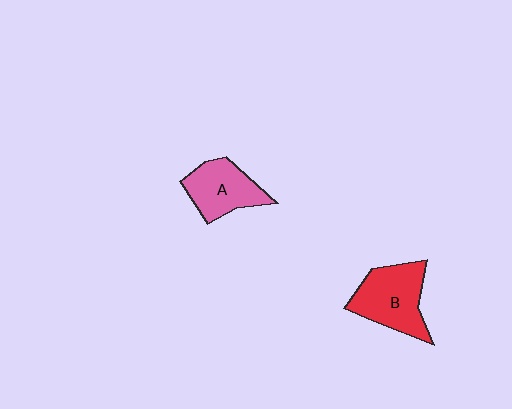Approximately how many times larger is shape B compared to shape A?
Approximately 1.2 times.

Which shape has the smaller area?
Shape A (pink).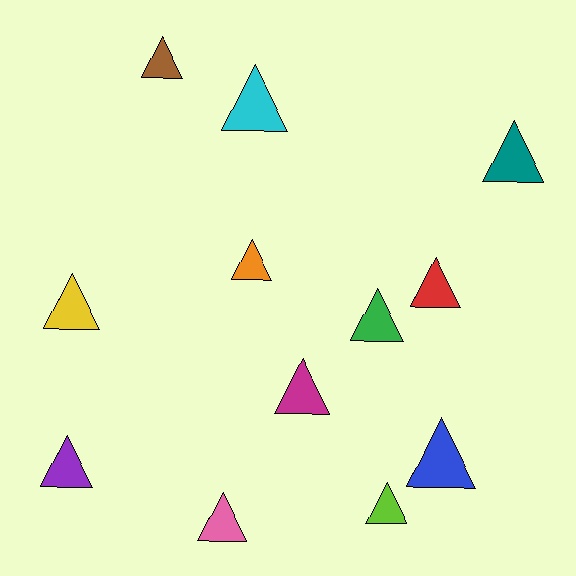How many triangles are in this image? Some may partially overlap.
There are 12 triangles.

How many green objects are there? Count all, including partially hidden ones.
There is 1 green object.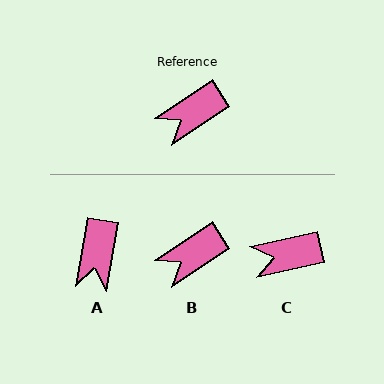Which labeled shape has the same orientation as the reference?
B.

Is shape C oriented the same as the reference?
No, it is off by about 21 degrees.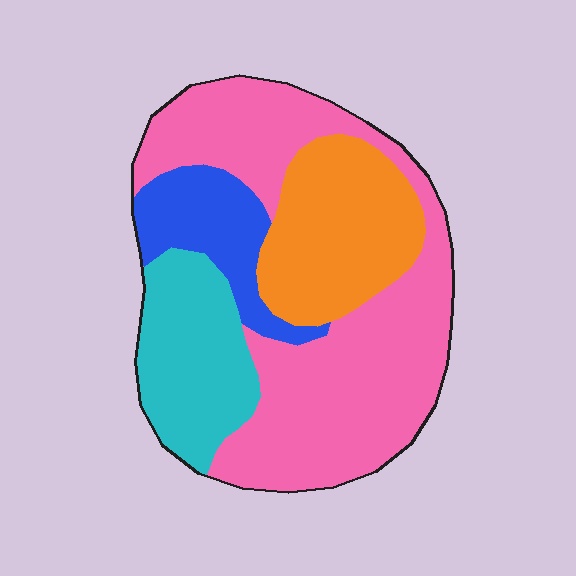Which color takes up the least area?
Blue, at roughly 10%.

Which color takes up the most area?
Pink, at roughly 50%.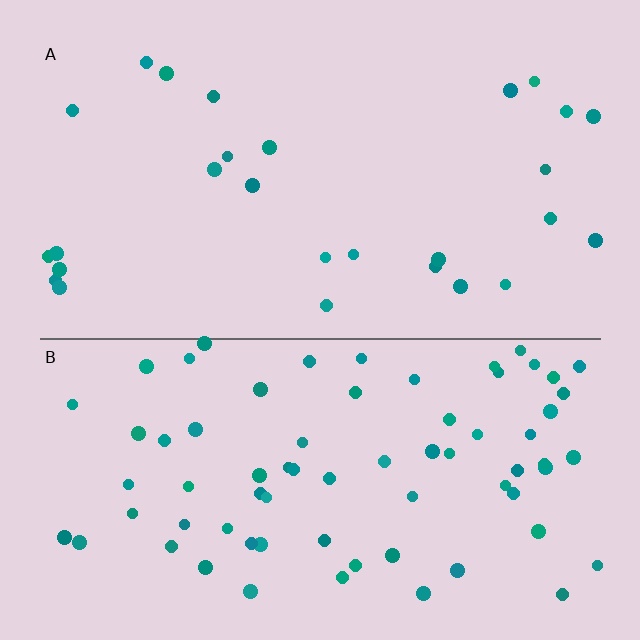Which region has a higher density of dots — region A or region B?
B (the bottom).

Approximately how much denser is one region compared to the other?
Approximately 2.6× — region B over region A.